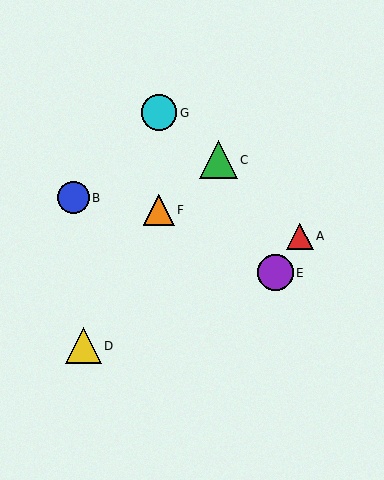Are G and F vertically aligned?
Yes, both are at x≈159.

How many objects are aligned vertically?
2 objects (F, G) are aligned vertically.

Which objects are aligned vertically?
Objects F, G are aligned vertically.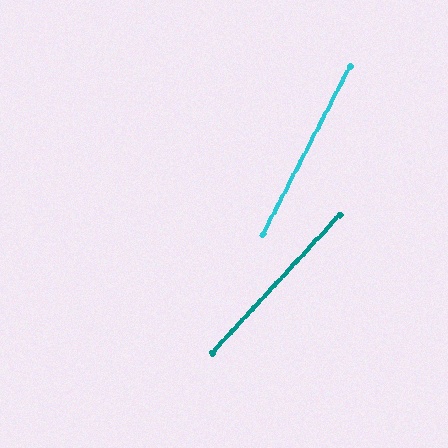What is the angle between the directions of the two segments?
Approximately 15 degrees.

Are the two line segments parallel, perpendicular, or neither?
Neither parallel nor perpendicular — they differ by about 15°.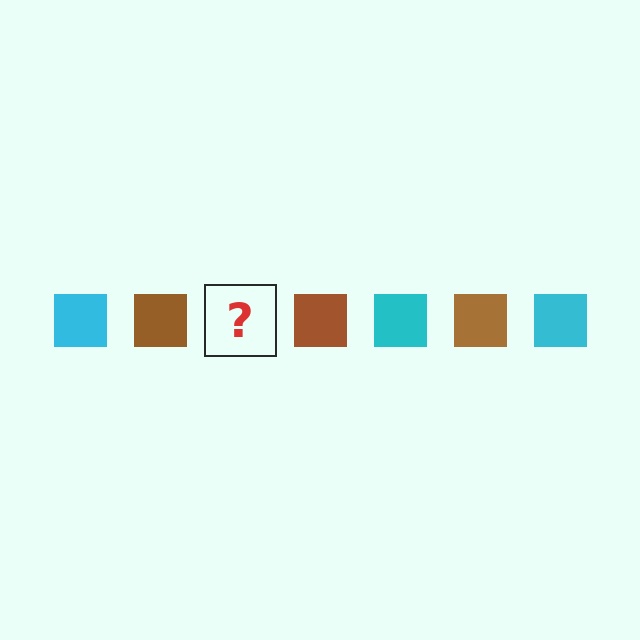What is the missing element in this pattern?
The missing element is a cyan square.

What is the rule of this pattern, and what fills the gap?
The rule is that the pattern cycles through cyan, brown squares. The gap should be filled with a cyan square.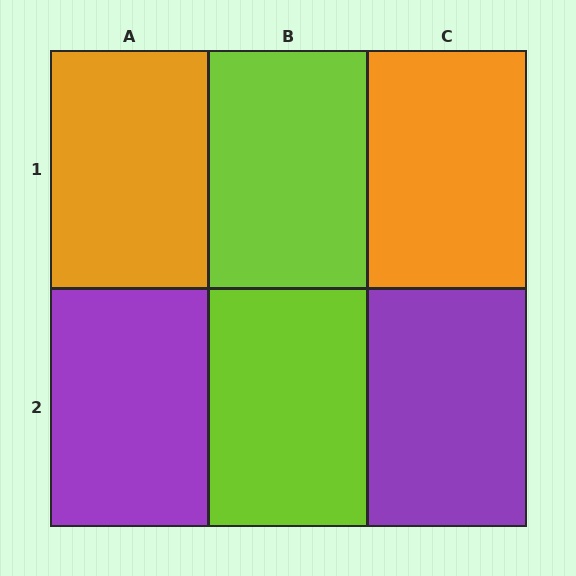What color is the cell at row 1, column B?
Lime.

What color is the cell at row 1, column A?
Orange.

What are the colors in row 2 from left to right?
Purple, lime, purple.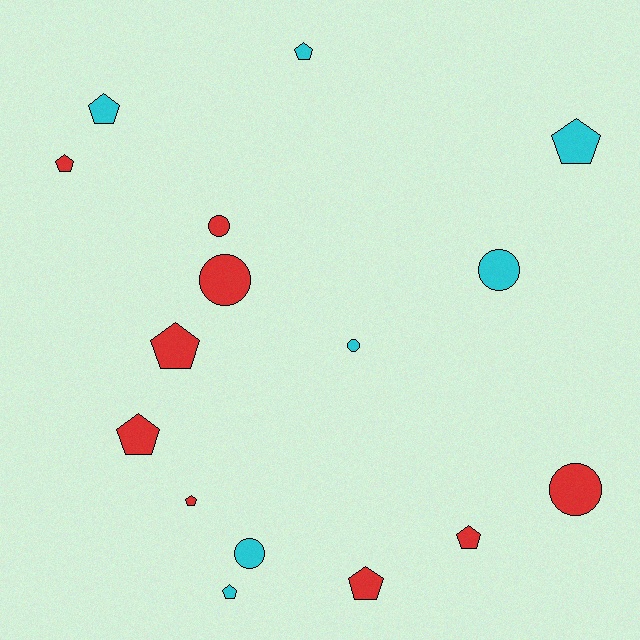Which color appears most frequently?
Red, with 9 objects.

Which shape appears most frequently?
Pentagon, with 10 objects.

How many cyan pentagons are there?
There are 4 cyan pentagons.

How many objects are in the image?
There are 16 objects.